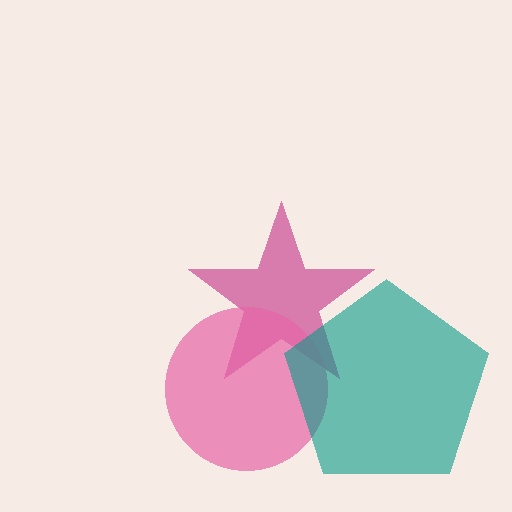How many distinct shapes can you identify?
There are 3 distinct shapes: a magenta star, a pink circle, a teal pentagon.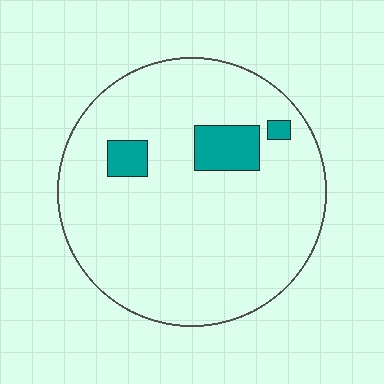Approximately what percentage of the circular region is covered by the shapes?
Approximately 10%.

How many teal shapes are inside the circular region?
3.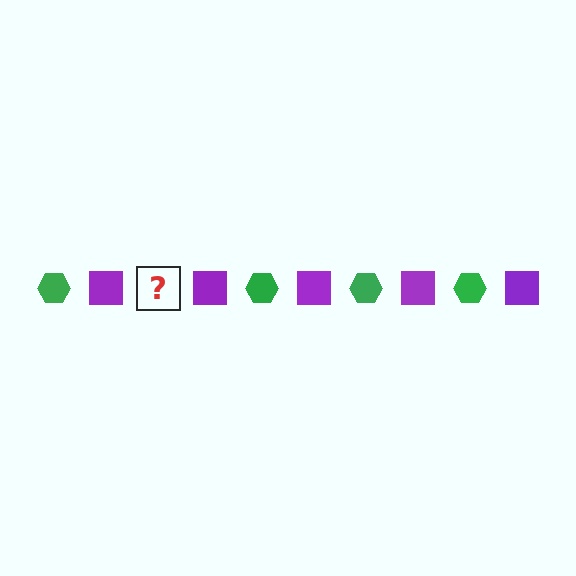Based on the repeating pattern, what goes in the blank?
The blank should be a green hexagon.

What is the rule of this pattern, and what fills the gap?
The rule is that the pattern alternates between green hexagon and purple square. The gap should be filled with a green hexagon.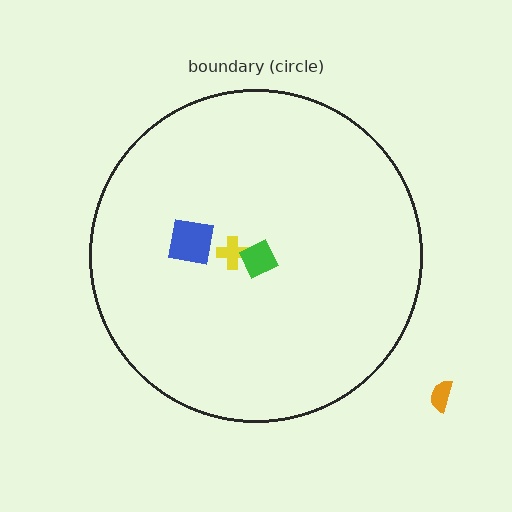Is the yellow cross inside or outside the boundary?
Inside.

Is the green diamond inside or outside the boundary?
Inside.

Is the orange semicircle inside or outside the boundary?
Outside.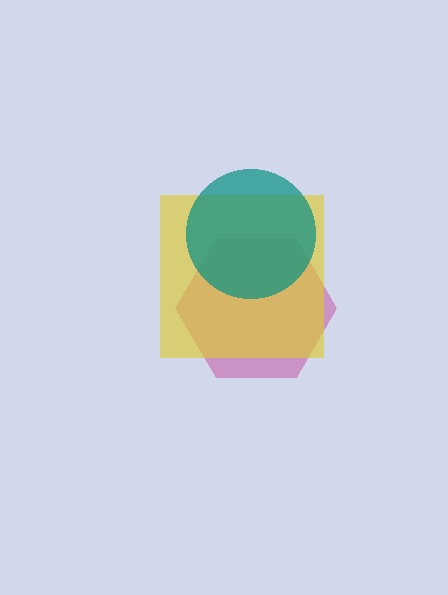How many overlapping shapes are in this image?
There are 3 overlapping shapes in the image.